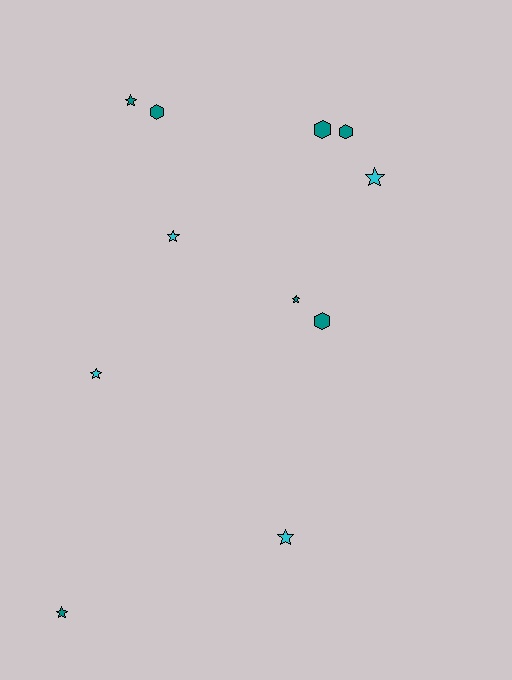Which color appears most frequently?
Teal, with 7 objects.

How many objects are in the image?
There are 11 objects.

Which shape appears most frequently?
Star, with 7 objects.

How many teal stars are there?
There are 3 teal stars.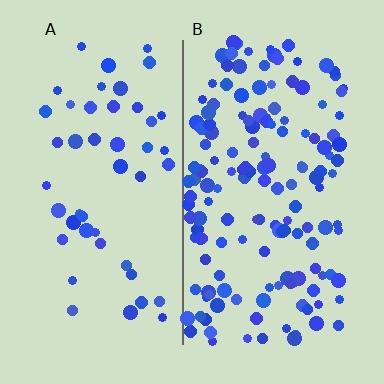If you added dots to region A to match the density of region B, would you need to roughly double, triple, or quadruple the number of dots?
Approximately triple.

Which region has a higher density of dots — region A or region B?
B (the right).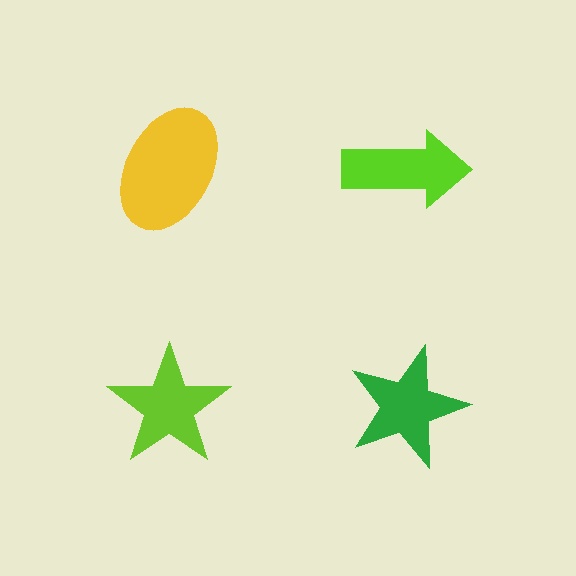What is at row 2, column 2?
A green star.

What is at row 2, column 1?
A lime star.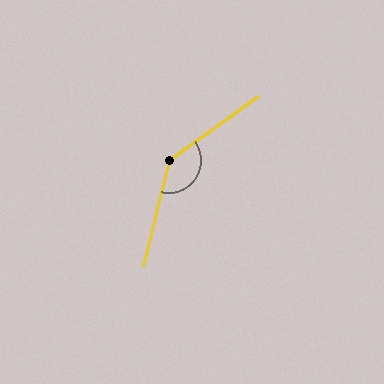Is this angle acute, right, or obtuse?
It is obtuse.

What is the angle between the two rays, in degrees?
Approximately 139 degrees.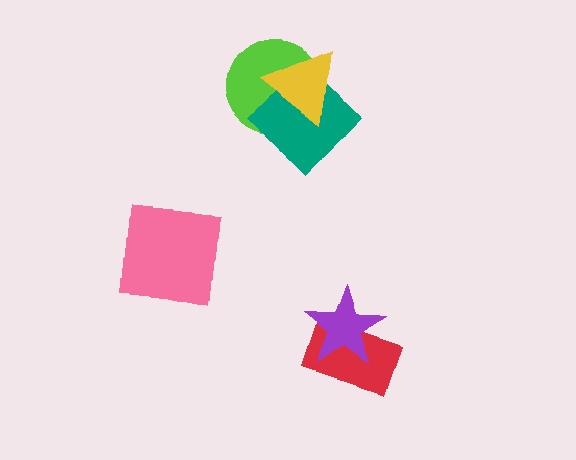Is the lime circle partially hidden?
Yes, it is partially covered by another shape.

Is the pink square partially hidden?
No, no other shape covers it.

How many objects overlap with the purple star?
1 object overlaps with the purple star.